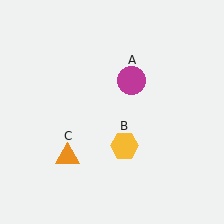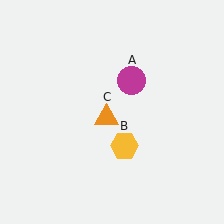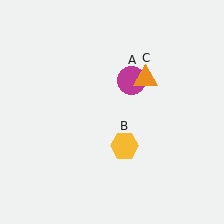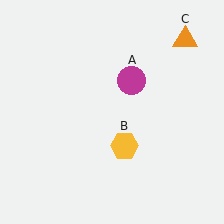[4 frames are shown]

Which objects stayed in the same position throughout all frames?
Magenta circle (object A) and yellow hexagon (object B) remained stationary.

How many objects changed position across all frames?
1 object changed position: orange triangle (object C).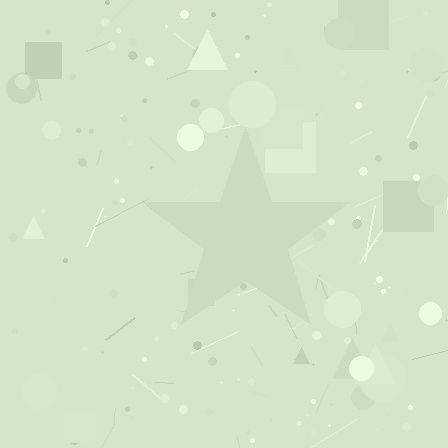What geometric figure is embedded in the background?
A star is embedded in the background.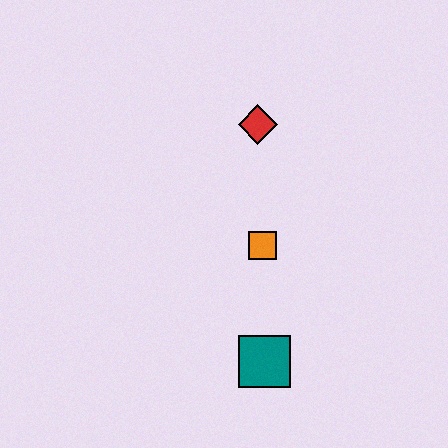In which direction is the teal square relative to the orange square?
The teal square is below the orange square.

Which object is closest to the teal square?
The orange square is closest to the teal square.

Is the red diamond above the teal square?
Yes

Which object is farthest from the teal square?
The red diamond is farthest from the teal square.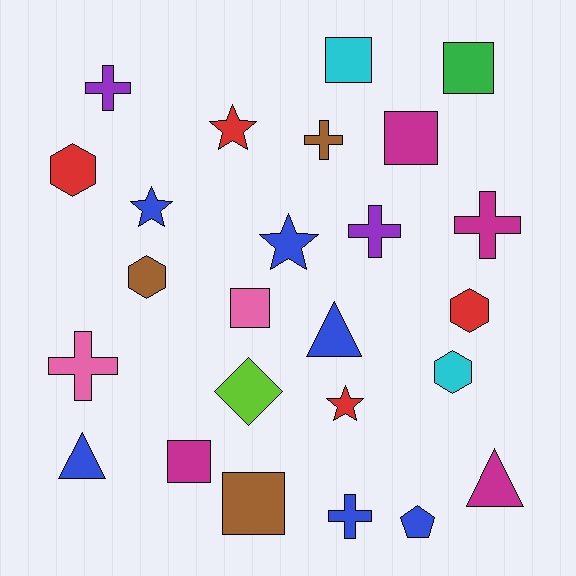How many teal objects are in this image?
There are no teal objects.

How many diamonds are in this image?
There is 1 diamond.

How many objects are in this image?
There are 25 objects.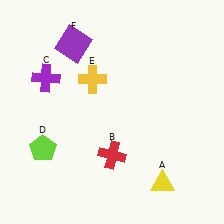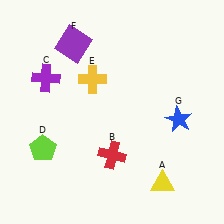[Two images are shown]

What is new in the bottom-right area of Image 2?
A blue star (G) was added in the bottom-right area of Image 2.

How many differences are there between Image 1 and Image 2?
There is 1 difference between the two images.